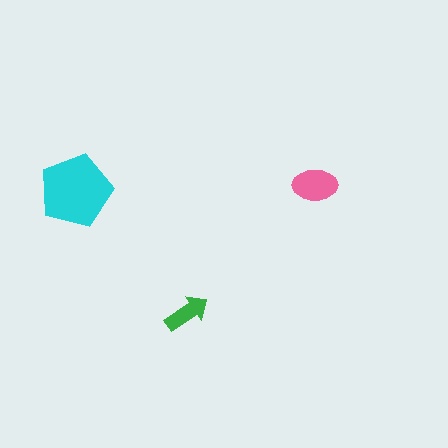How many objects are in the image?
There are 3 objects in the image.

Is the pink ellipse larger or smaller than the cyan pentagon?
Smaller.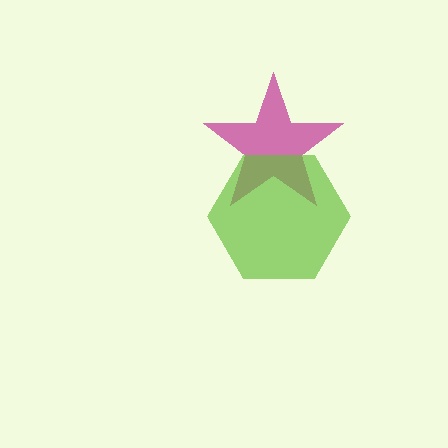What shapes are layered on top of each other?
The layered shapes are: a magenta star, a lime hexagon.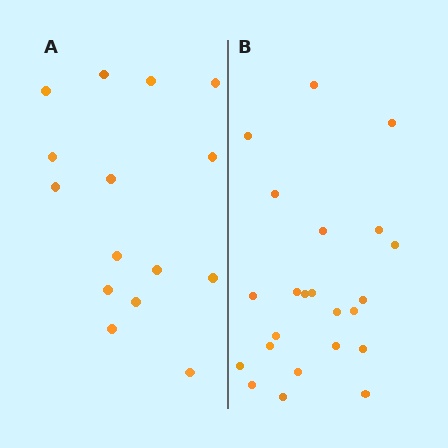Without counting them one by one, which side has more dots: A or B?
Region B (the right region) has more dots.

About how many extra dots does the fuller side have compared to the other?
Region B has roughly 8 or so more dots than region A.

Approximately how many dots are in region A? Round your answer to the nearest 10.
About 20 dots. (The exact count is 15, which rounds to 20.)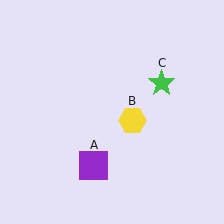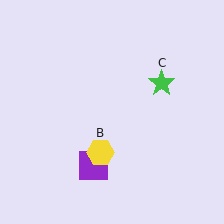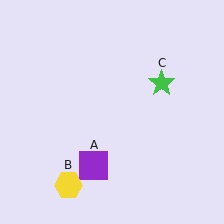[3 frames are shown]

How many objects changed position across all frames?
1 object changed position: yellow hexagon (object B).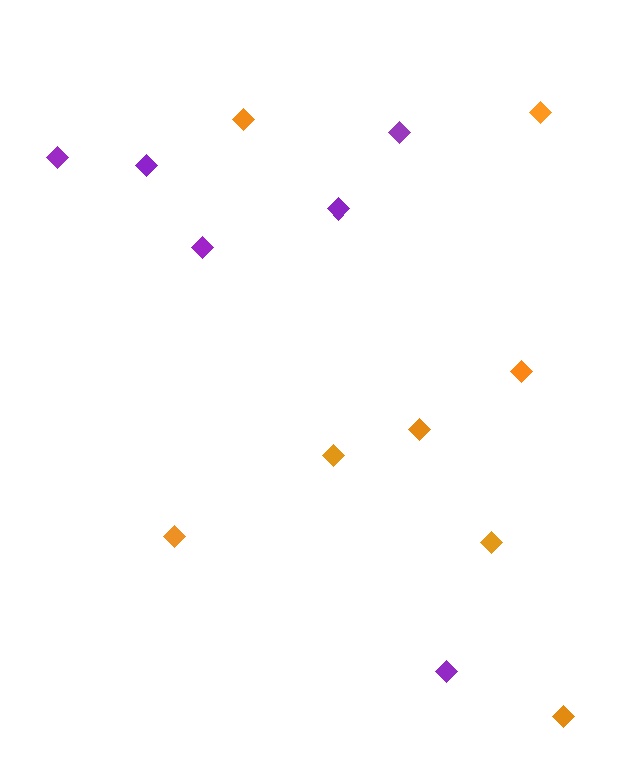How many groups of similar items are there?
There are 2 groups: one group of purple diamonds (6) and one group of orange diamonds (8).